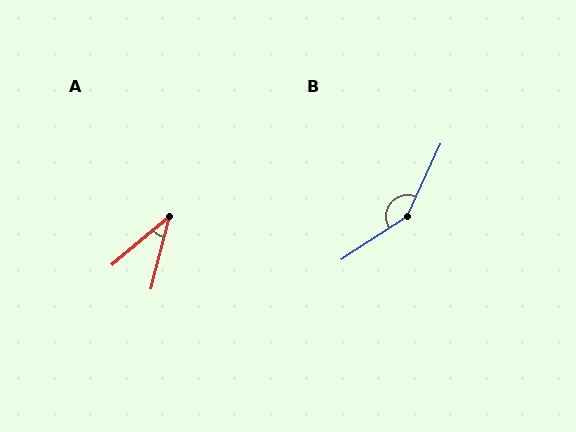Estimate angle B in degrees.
Approximately 148 degrees.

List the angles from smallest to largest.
A (35°), B (148°).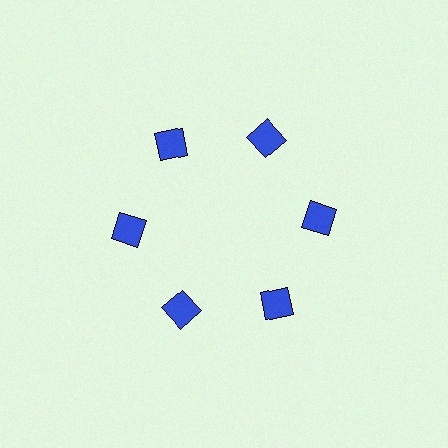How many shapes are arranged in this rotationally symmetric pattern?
There are 6 shapes, arranged in 6 groups of 1.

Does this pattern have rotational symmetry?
Yes, this pattern has 6-fold rotational symmetry. It looks the same after rotating 60 degrees around the center.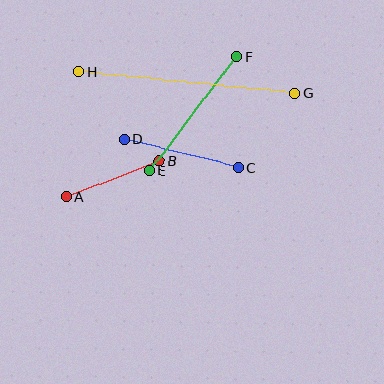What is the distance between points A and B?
The distance is approximately 100 pixels.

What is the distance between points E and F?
The distance is approximately 144 pixels.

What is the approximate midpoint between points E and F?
The midpoint is at approximately (193, 114) pixels.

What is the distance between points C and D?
The distance is approximately 118 pixels.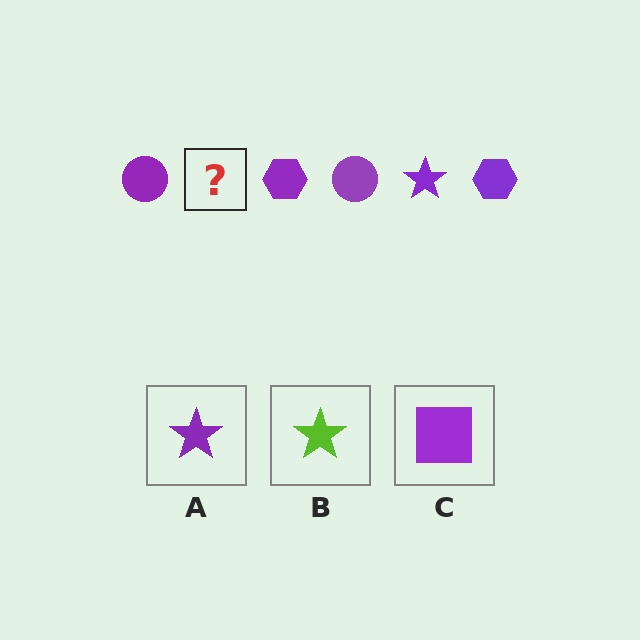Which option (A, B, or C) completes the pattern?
A.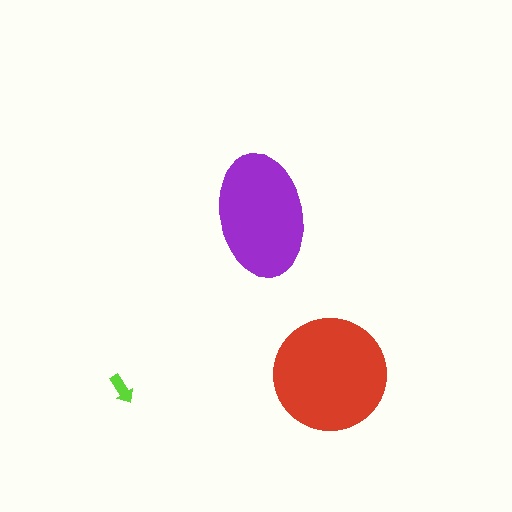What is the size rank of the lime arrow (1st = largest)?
3rd.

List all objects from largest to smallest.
The red circle, the purple ellipse, the lime arrow.